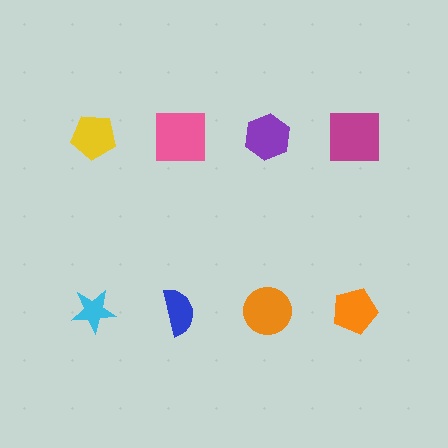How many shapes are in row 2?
4 shapes.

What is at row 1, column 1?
A yellow pentagon.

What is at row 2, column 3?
An orange circle.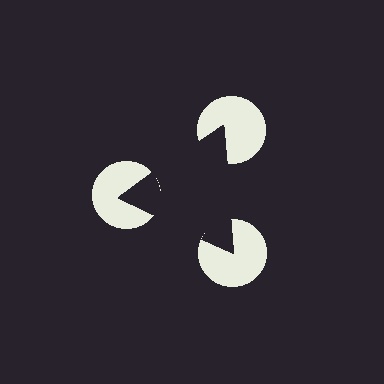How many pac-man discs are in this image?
There are 3 — one at each vertex of the illusory triangle.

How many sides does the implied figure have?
3 sides.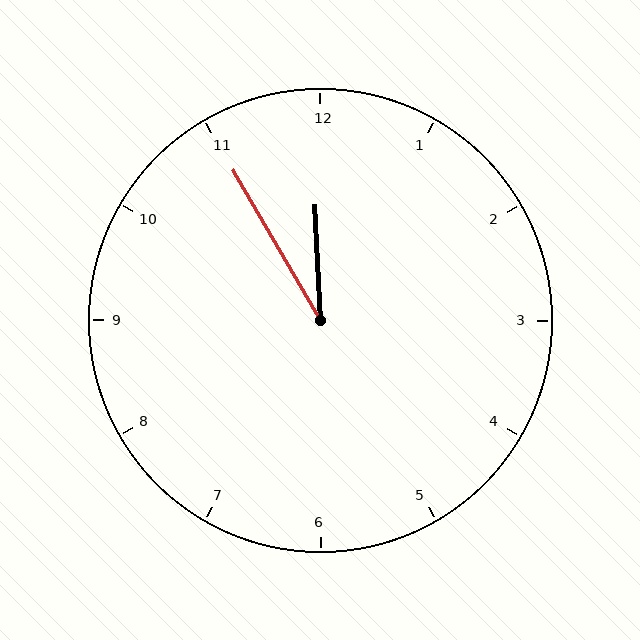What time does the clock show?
11:55.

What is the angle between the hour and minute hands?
Approximately 28 degrees.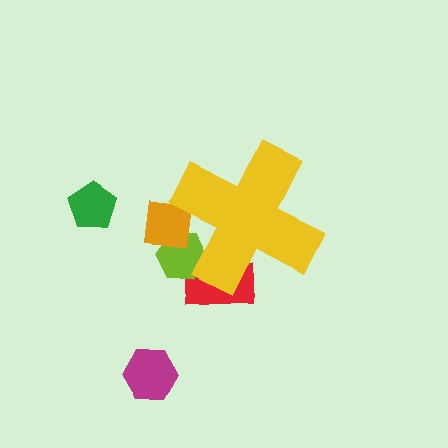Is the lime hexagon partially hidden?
Yes, the lime hexagon is partially hidden behind the yellow cross.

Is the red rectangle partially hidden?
Yes, the red rectangle is partially hidden behind the yellow cross.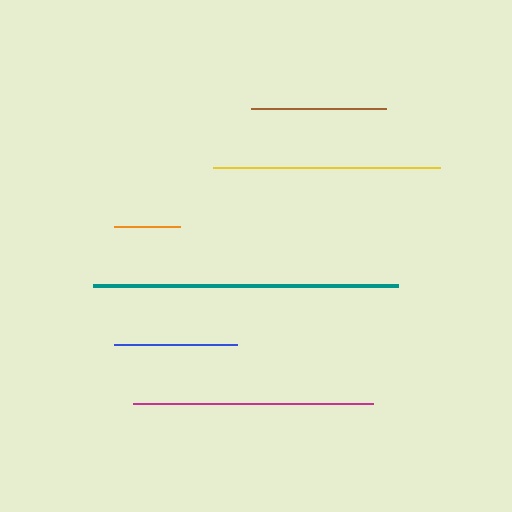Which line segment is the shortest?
The orange line is the shortest at approximately 66 pixels.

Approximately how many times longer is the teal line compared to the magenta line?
The teal line is approximately 1.3 times the length of the magenta line.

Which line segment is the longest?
The teal line is the longest at approximately 306 pixels.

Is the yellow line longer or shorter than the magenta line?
The magenta line is longer than the yellow line.